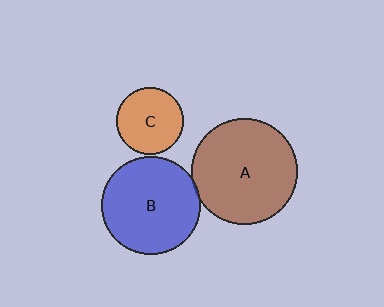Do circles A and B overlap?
Yes.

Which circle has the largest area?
Circle A (brown).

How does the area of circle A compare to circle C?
Approximately 2.5 times.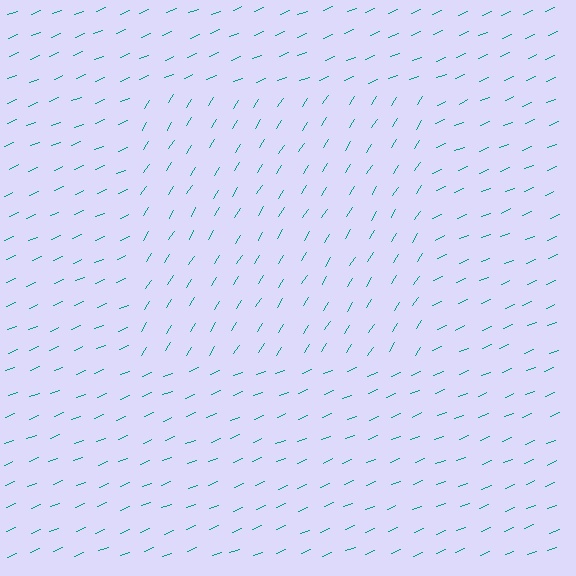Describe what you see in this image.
The image is filled with small teal line segments. A rectangle region in the image has lines oriented differently from the surrounding lines, creating a visible texture boundary.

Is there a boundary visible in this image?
Yes, there is a texture boundary formed by a change in line orientation.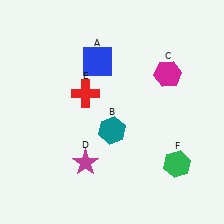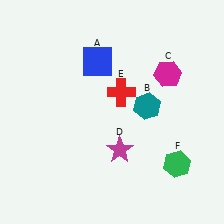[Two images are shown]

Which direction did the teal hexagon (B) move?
The teal hexagon (B) moved right.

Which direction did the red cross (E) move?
The red cross (E) moved right.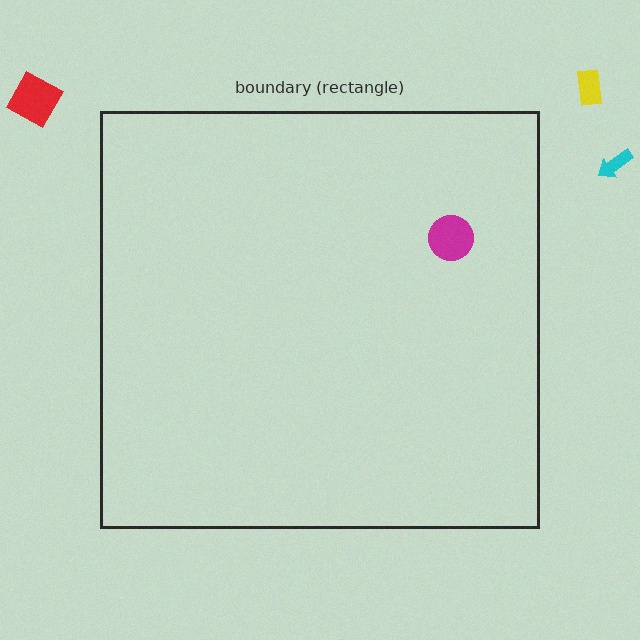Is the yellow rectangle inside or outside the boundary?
Outside.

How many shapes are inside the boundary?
1 inside, 3 outside.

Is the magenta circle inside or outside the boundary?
Inside.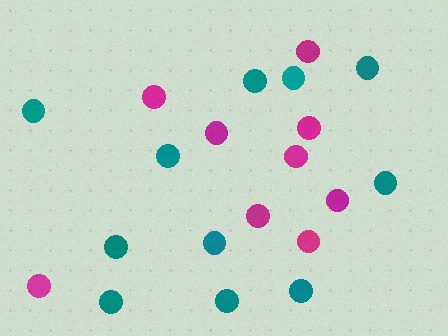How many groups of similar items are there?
There are 2 groups: one group of teal circles (11) and one group of magenta circles (9).